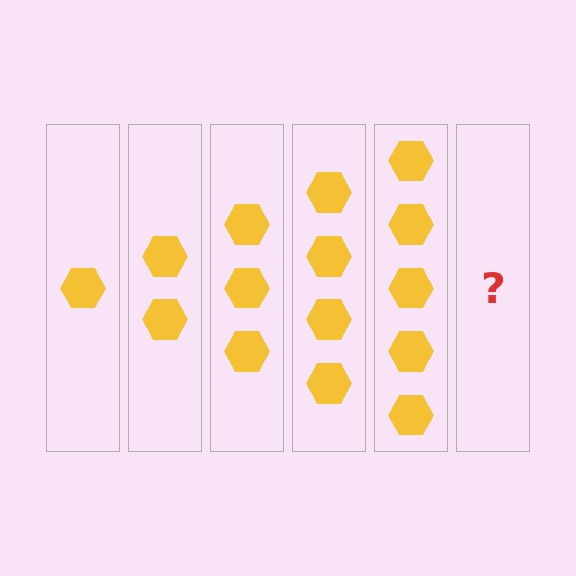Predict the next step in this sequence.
The next step is 6 hexagons.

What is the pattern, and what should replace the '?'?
The pattern is that each step adds one more hexagon. The '?' should be 6 hexagons.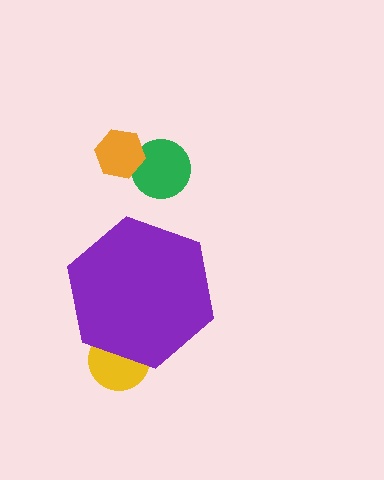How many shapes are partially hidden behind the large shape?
1 shape is partially hidden.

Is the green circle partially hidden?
No, the green circle is fully visible.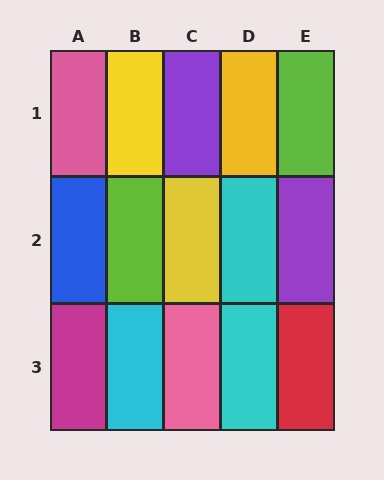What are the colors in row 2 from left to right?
Blue, lime, yellow, cyan, purple.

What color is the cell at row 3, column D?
Cyan.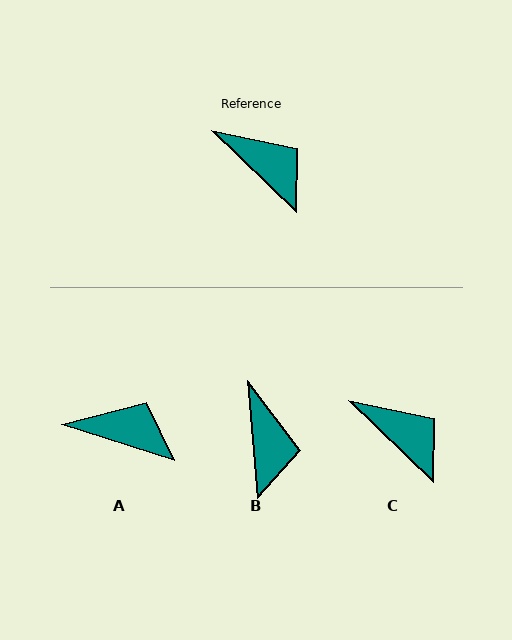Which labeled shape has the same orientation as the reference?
C.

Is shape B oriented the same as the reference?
No, it is off by about 41 degrees.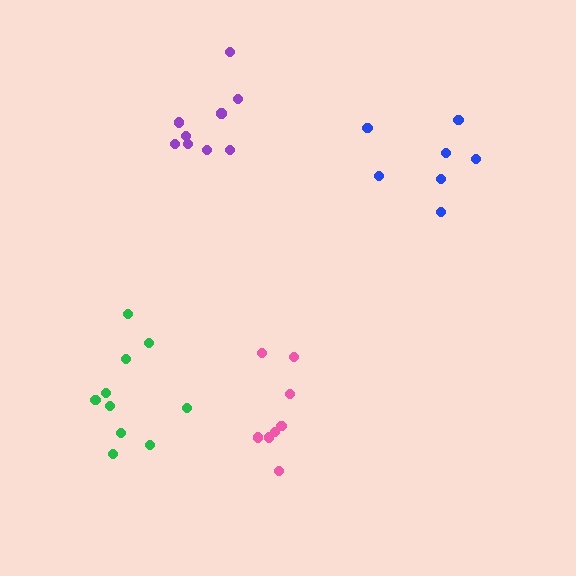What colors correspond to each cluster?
The clusters are colored: green, blue, pink, purple.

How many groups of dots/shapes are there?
There are 4 groups.